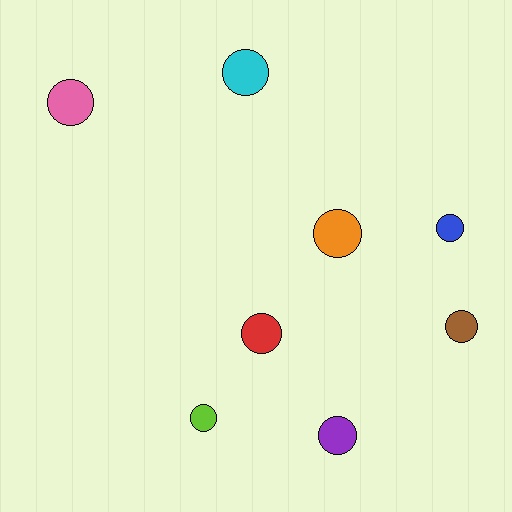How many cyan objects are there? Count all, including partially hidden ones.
There is 1 cyan object.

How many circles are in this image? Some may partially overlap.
There are 8 circles.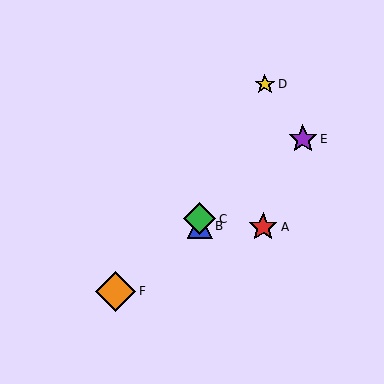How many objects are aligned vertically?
2 objects (B, C) are aligned vertically.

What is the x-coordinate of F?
Object F is at x≈115.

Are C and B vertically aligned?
Yes, both are at x≈200.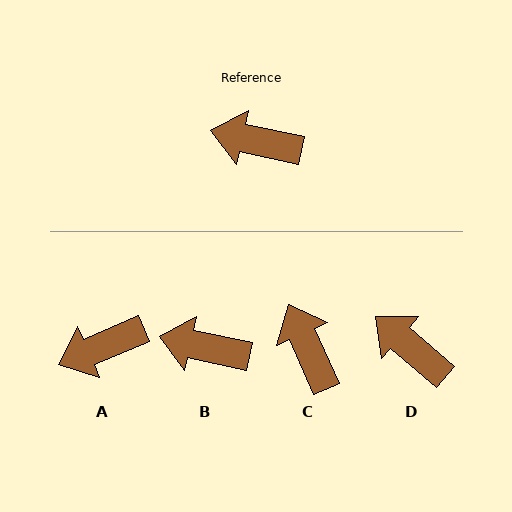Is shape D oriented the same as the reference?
No, it is off by about 28 degrees.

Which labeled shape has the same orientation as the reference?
B.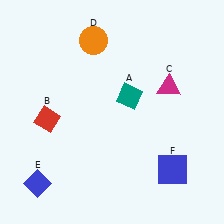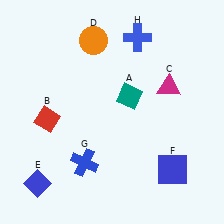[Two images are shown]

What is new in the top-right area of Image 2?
A blue cross (H) was added in the top-right area of Image 2.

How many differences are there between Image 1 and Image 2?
There are 2 differences between the two images.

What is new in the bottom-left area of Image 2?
A blue cross (G) was added in the bottom-left area of Image 2.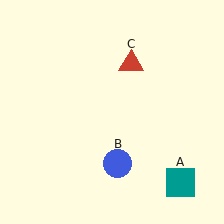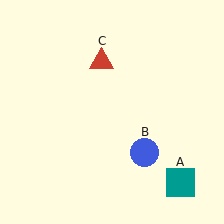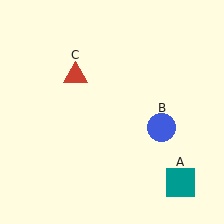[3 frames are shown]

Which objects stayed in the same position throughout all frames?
Teal square (object A) remained stationary.